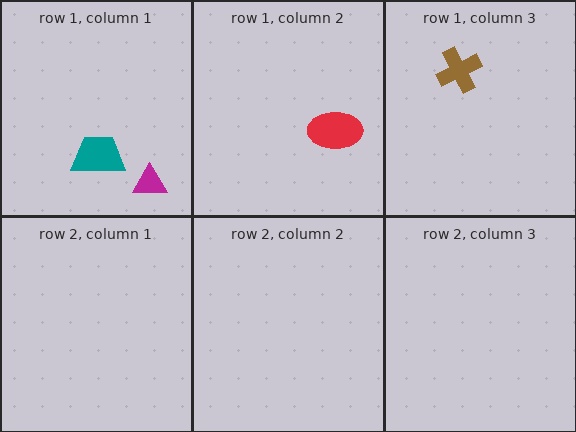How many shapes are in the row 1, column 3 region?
1.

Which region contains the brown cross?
The row 1, column 3 region.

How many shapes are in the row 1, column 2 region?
1.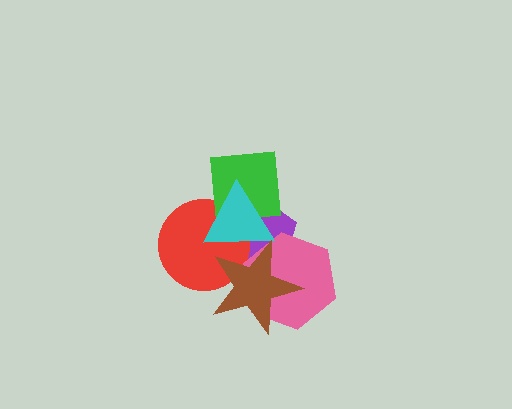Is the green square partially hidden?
Yes, it is partially covered by another shape.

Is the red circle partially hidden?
Yes, it is partially covered by another shape.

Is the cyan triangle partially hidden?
Yes, it is partially covered by another shape.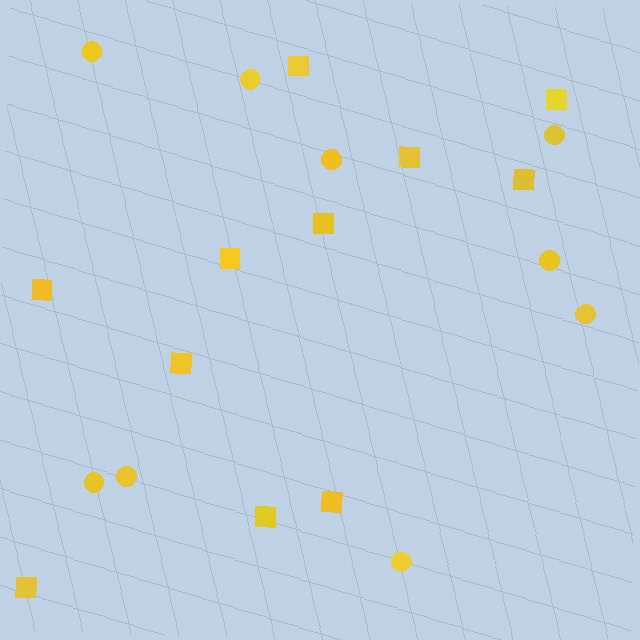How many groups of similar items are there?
There are 2 groups: one group of squares (11) and one group of circles (9).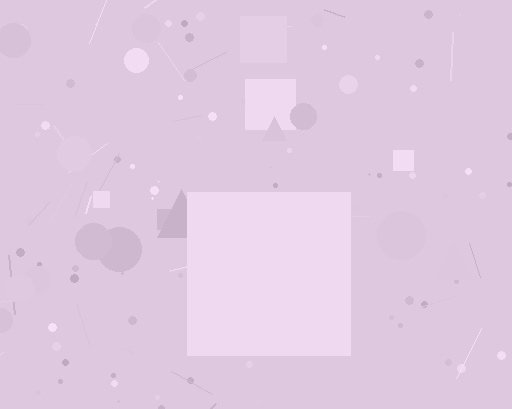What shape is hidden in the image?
A square is hidden in the image.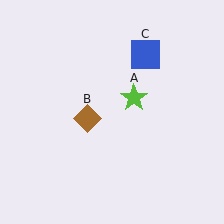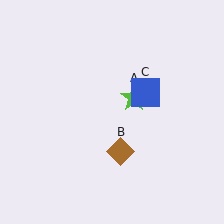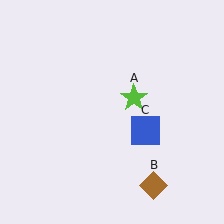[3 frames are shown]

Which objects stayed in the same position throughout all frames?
Lime star (object A) remained stationary.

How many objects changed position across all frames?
2 objects changed position: brown diamond (object B), blue square (object C).